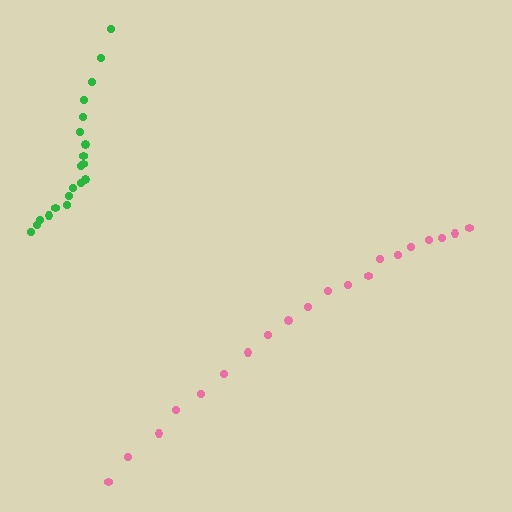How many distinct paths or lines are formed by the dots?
There are 2 distinct paths.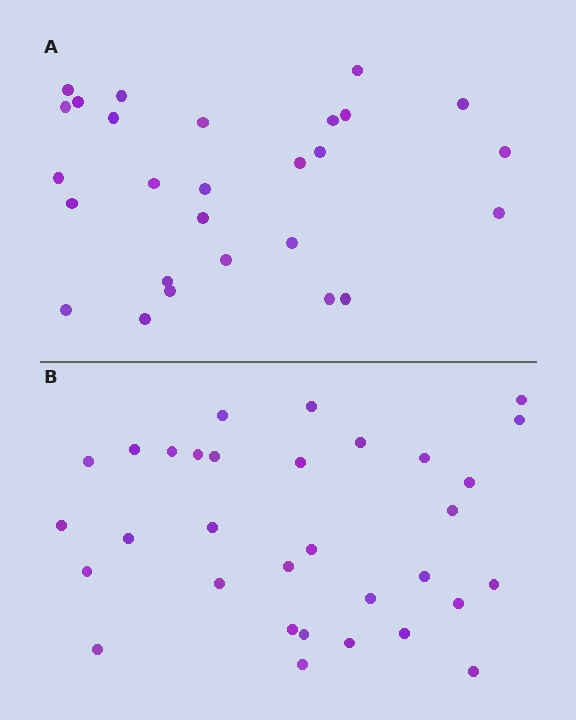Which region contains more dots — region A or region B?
Region B (the bottom region) has more dots.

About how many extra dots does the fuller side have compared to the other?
Region B has about 5 more dots than region A.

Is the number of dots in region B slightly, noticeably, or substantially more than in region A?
Region B has only slightly more — the two regions are fairly close. The ratio is roughly 1.2 to 1.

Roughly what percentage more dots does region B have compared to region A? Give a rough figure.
About 20% more.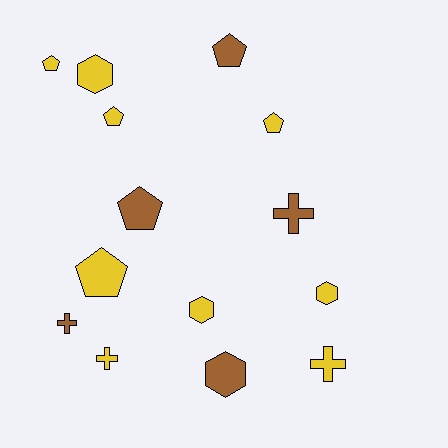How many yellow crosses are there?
There are 2 yellow crosses.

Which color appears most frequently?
Yellow, with 9 objects.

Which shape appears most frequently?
Pentagon, with 6 objects.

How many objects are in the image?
There are 14 objects.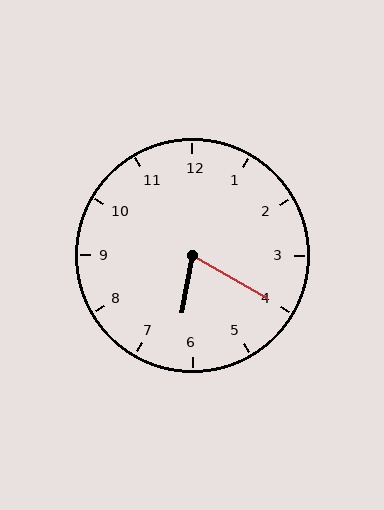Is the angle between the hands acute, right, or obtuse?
It is acute.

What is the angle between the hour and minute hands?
Approximately 70 degrees.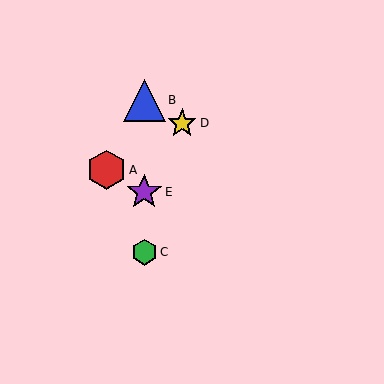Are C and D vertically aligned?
No, C is at x≈144 and D is at x≈182.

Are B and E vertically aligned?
Yes, both are at x≈144.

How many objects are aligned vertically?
3 objects (B, C, E) are aligned vertically.